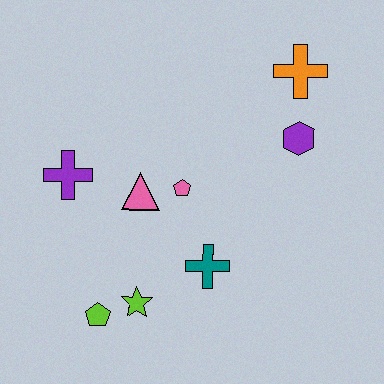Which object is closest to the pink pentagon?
The pink triangle is closest to the pink pentagon.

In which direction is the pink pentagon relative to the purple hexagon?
The pink pentagon is to the left of the purple hexagon.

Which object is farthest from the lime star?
The orange cross is farthest from the lime star.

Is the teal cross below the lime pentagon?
No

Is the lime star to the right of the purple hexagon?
No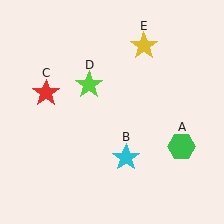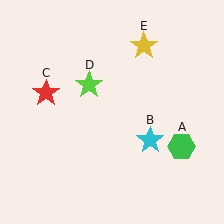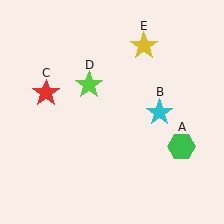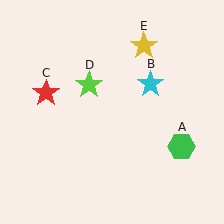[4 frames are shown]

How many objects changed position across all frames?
1 object changed position: cyan star (object B).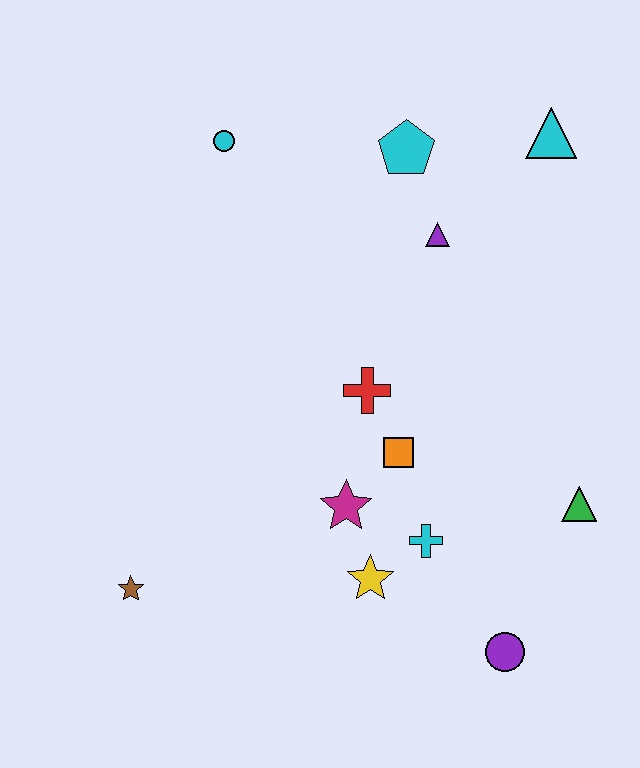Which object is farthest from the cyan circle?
The purple circle is farthest from the cyan circle.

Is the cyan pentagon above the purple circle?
Yes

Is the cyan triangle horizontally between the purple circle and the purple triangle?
No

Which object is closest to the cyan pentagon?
The purple triangle is closest to the cyan pentagon.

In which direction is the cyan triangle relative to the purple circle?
The cyan triangle is above the purple circle.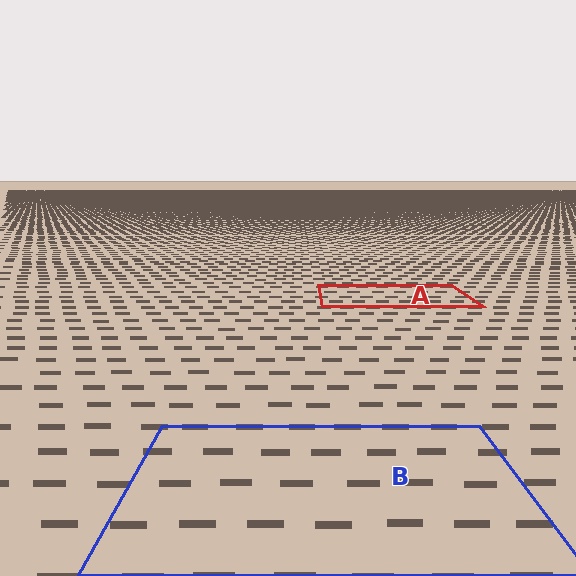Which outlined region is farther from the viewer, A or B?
Region A is farther from the viewer — the texture elements inside it appear smaller and more densely packed.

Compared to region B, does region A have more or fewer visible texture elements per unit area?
Region A has more texture elements per unit area — they are packed more densely because it is farther away.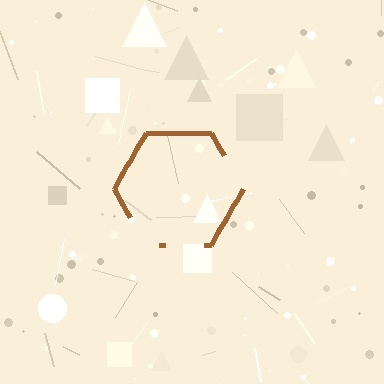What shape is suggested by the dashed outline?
The dashed outline suggests a hexagon.